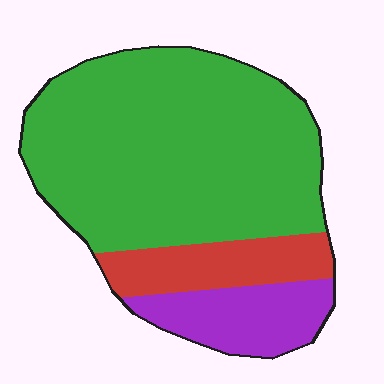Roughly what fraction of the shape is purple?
Purple covers roughly 15% of the shape.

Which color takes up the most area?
Green, at roughly 70%.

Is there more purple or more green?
Green.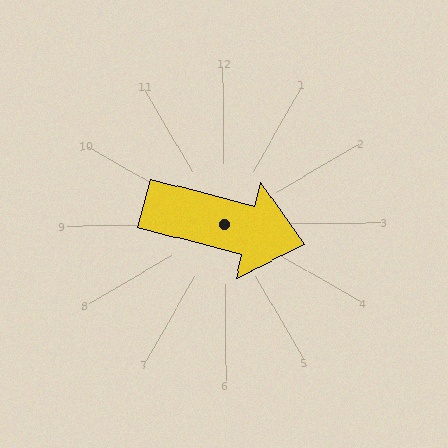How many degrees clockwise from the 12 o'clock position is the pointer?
Approximately 105 degrees.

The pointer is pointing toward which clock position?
Roughly 3 o'clock.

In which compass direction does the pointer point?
East.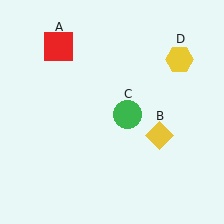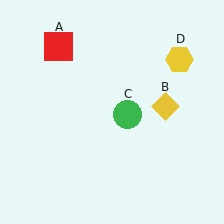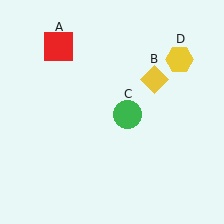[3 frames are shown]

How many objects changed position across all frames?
1 object changed position: yellow diamond (object B).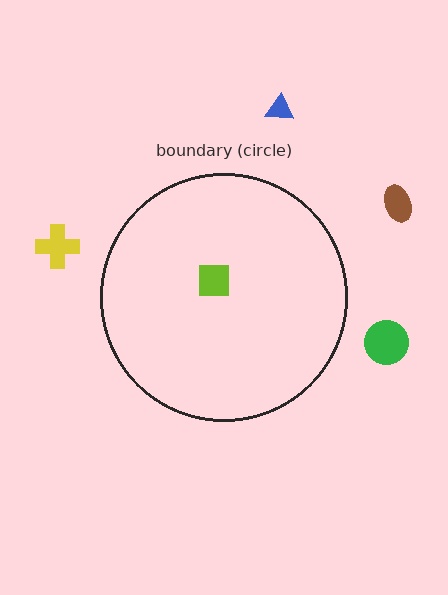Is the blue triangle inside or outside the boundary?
Outside.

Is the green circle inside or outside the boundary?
Outside.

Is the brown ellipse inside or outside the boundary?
Outside.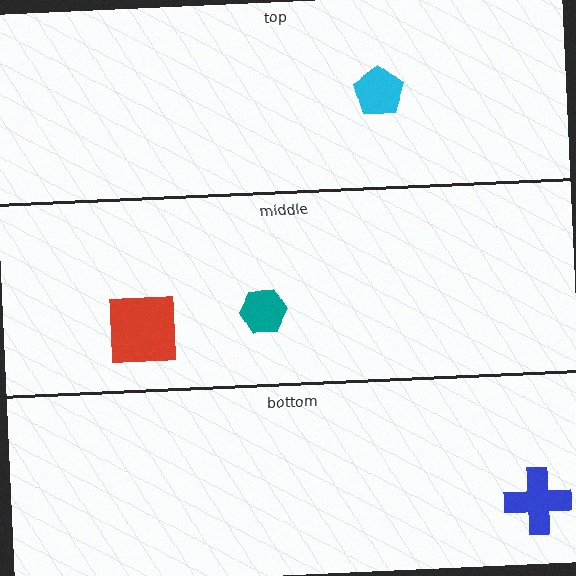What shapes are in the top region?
The cyan pentagon.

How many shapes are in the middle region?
2.